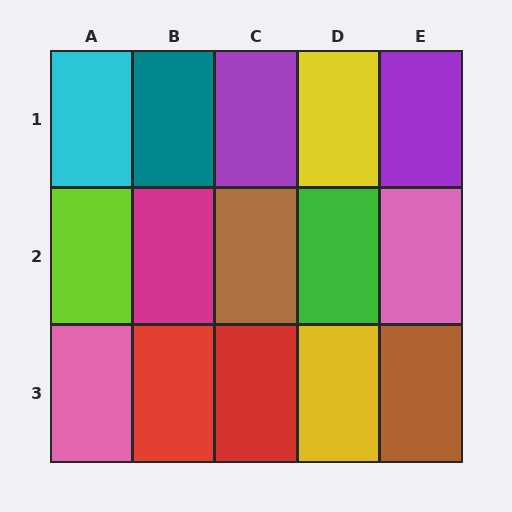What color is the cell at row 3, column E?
Brown.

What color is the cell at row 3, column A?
Pink.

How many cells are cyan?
1 cell is cyan.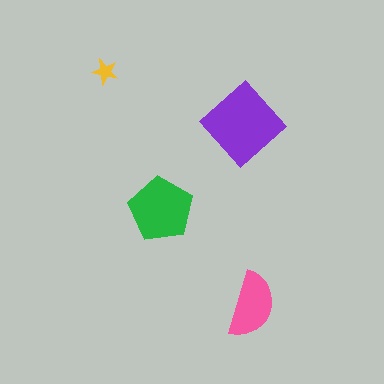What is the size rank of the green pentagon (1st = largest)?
2nd.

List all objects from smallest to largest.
The yellow star, the pink semicircle, the green pentagon, the purple diamond.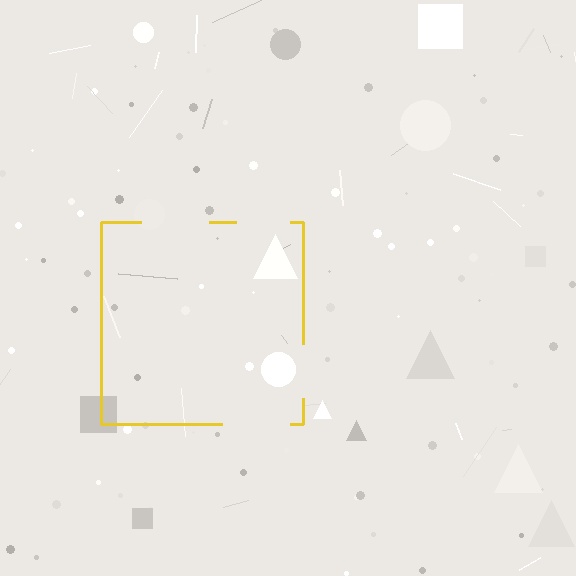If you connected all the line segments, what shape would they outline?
They would outline a square.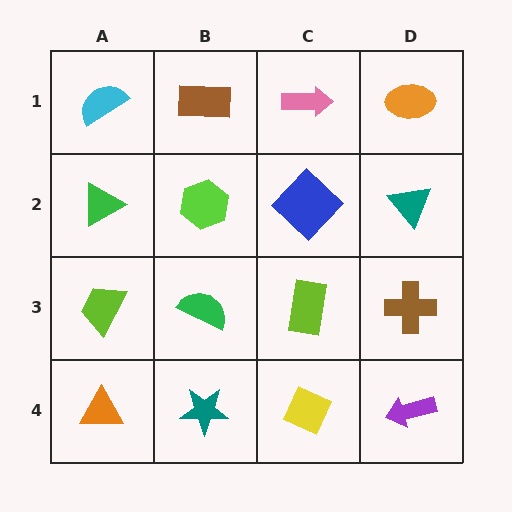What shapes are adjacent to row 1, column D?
A teal triangle (row 2, column D), a pink arrow (row 1, column C).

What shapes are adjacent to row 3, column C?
A blue diamond (row 2, column C), a yellow diamond (row 4, column C), a green semicircle (row 3, column B), a brown cross (row 3, column D).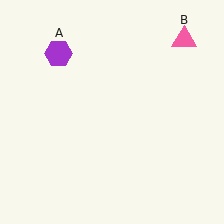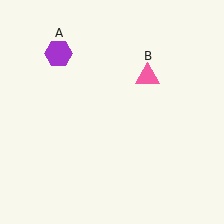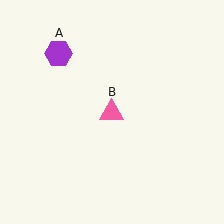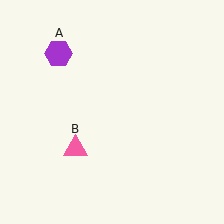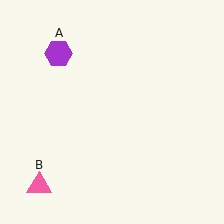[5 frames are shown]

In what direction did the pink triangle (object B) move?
The pink triangle (object B) moved down and to the left.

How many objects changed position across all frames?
1 object changed position: pink triangle (object B).